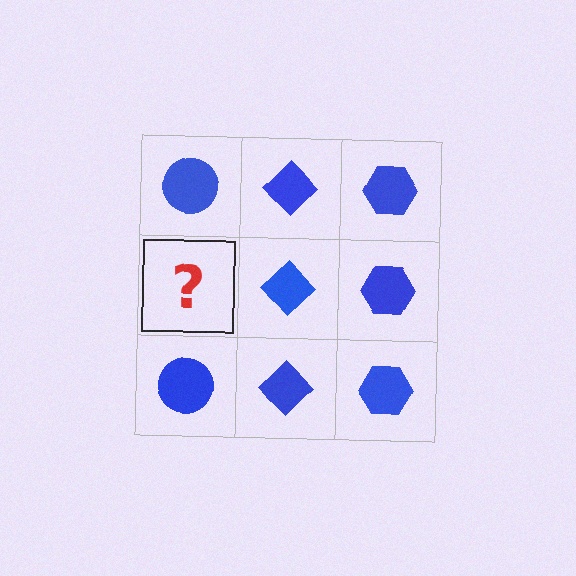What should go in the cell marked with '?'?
The missing cell should contain a blue circle.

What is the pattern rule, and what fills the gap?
The rule is that each column has a consistent shape. The gap should be filled with a blue circle.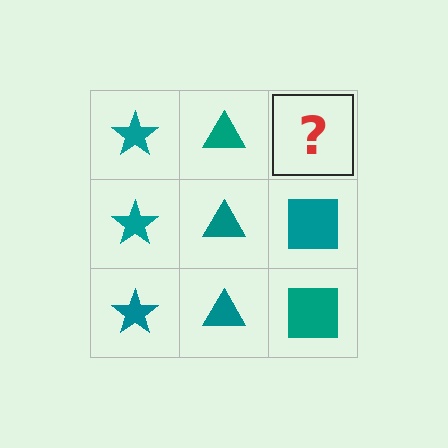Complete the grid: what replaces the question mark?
The question mark should be replaced with a teal square.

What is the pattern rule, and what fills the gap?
The rule is that each column has a consistent shape. The gap should be filled with a teal square.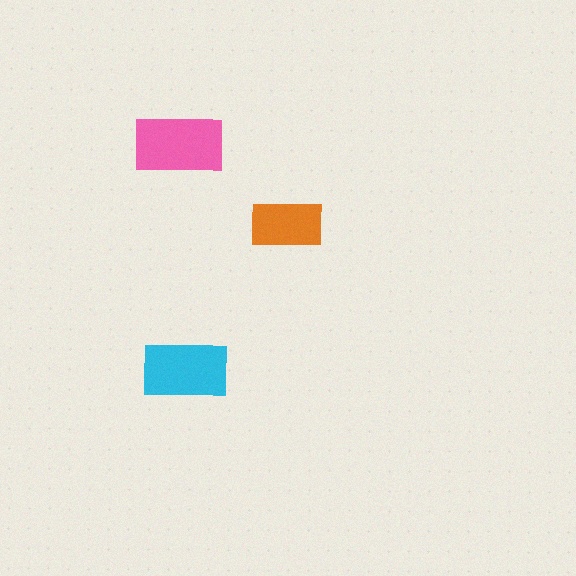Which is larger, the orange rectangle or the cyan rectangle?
The cyan one.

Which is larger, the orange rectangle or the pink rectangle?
The pink one.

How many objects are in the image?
There are 3 objects in the image.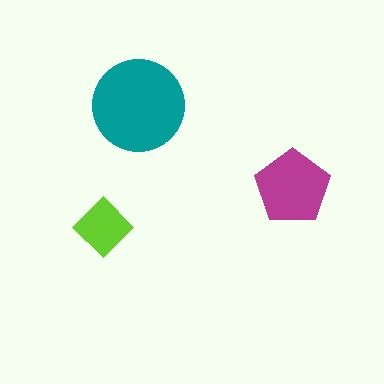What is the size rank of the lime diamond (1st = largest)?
3rd.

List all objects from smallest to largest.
The lime diamond, the magenta pentagon, the teal circle.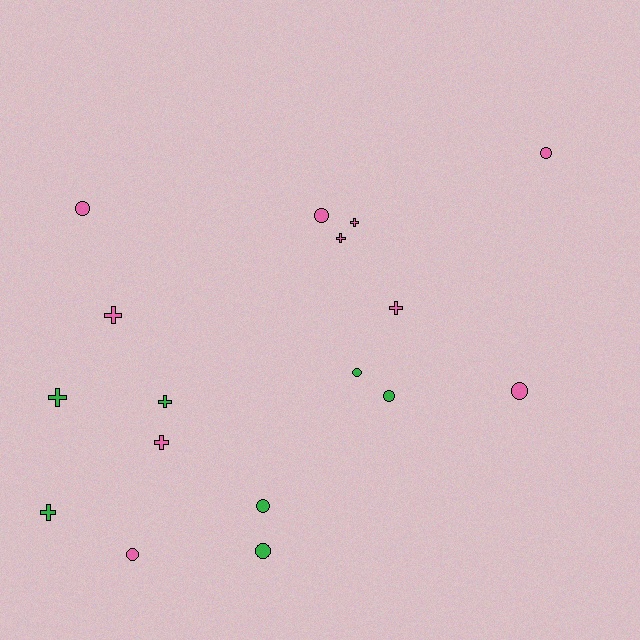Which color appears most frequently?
Pink, with 10 objects.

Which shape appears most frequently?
Circle, with 9 objects.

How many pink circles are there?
There are 5 pink circles.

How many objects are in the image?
There are 17 objects.